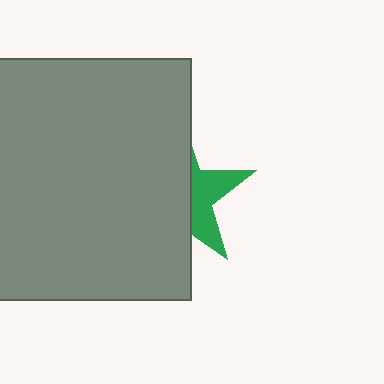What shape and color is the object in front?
The object in front is a gray square.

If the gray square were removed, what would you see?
You would see the complete green star.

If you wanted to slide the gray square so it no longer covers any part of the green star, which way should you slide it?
Slide it left — that is the most direct way to separate the two shapes.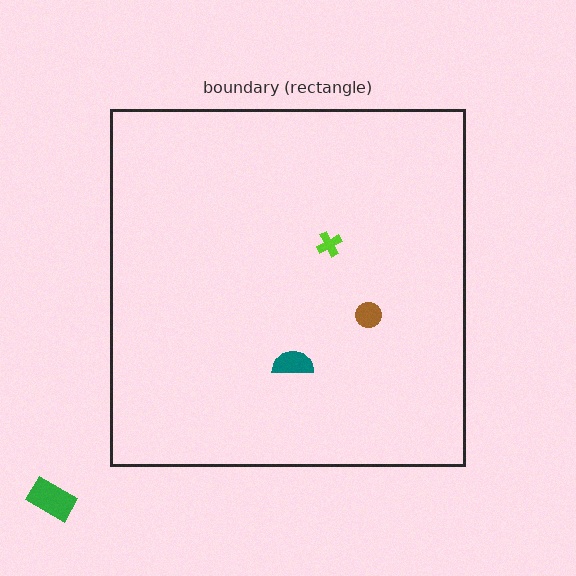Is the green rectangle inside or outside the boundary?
Outside.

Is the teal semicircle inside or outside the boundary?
Inside.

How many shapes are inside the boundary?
3 inside, 1 outside.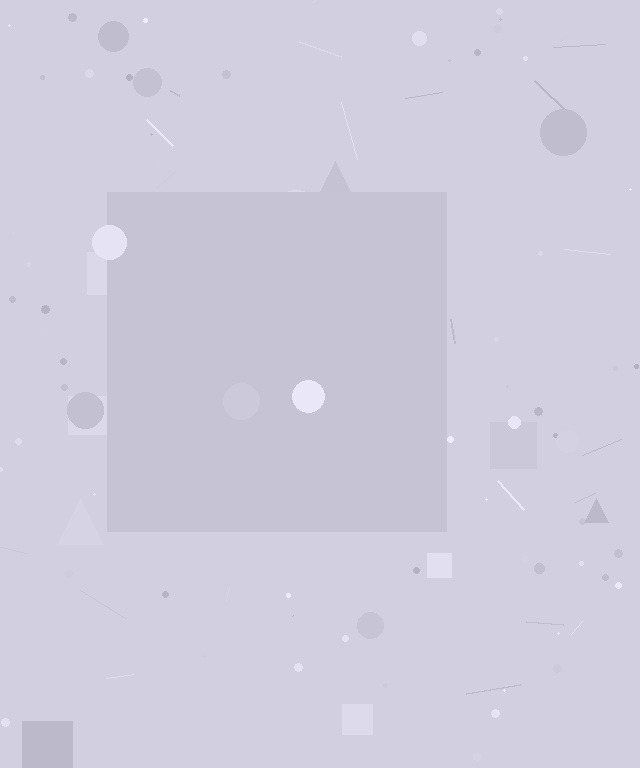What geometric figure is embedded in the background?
A square is embedded in the background.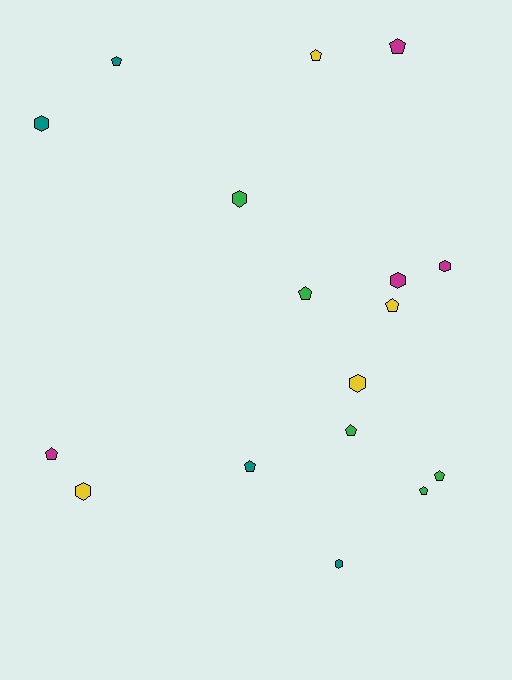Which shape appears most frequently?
Pentagon, with 10 objects.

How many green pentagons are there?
There are 4 green pentagons.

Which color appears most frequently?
Green, with 5 objects.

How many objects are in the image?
There are 17 objects.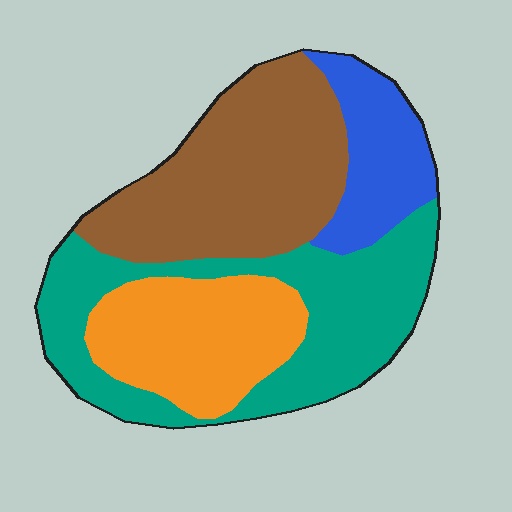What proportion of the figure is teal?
Teal covers roughly 35% of the figure.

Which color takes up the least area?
Blue, at roughly 15%.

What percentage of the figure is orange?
Orange covers roughly 20% of the figure.